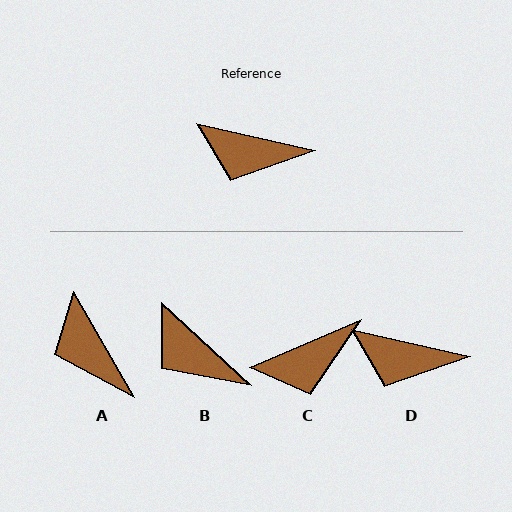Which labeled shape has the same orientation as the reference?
D.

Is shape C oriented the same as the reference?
No, it is off by about 36 degrees.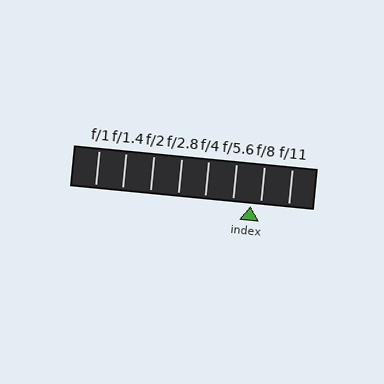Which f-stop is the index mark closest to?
The index mark is closest to f/8.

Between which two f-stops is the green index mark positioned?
The index mark is between f/5.6 and f/8.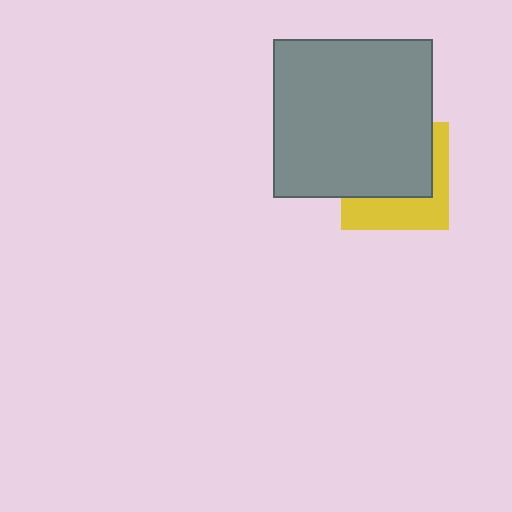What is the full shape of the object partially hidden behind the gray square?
The partially hidden object is a yellow square.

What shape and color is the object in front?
The object in front is a gray square.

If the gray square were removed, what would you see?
You would see the complete yellow square.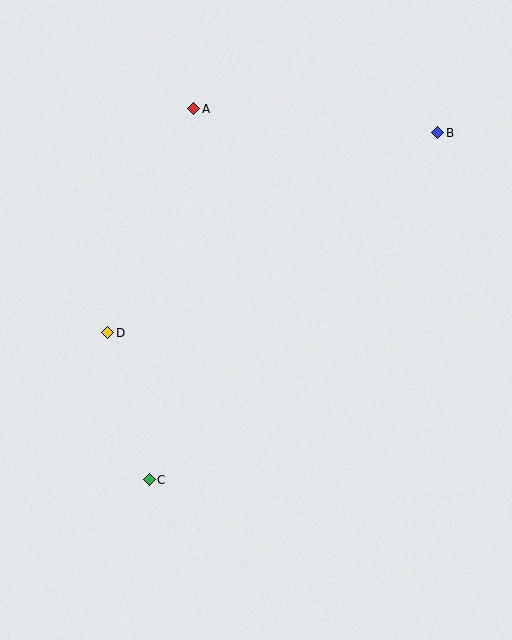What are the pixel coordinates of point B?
Point B is at (438, 133).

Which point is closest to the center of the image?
Point D at (108, 333) is closest to the center.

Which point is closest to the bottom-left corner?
Point C is closest to the bottom-left corner.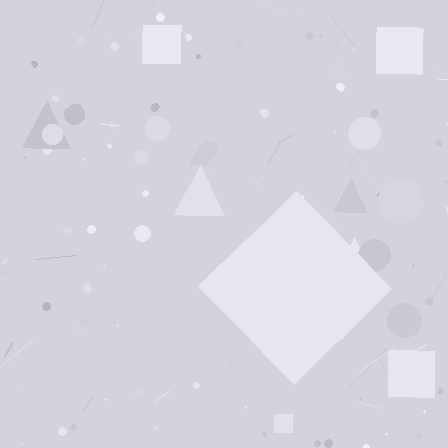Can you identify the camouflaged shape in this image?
The camouflaged shape is a diamond.